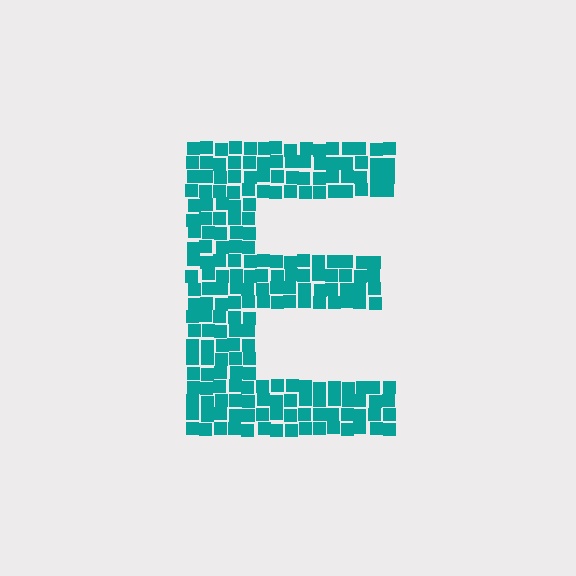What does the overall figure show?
The overall figure shows the letter E.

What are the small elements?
The small elements are squares.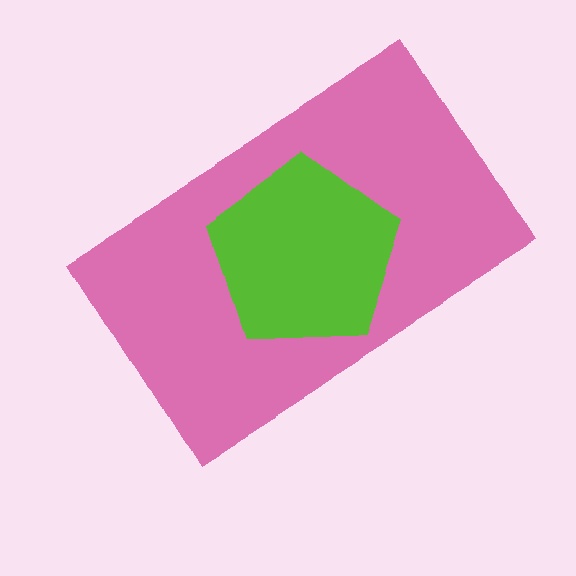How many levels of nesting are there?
2.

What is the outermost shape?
The pink rectangle.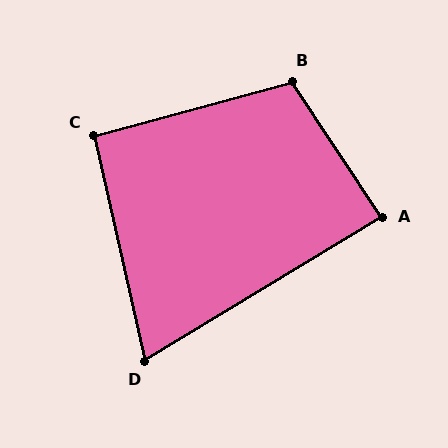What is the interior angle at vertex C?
Approximately 92 degrees (approximately right).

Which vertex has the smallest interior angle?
D, at approximately 72 degrees.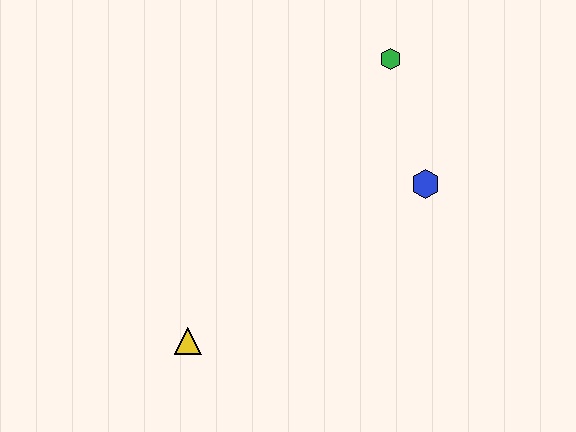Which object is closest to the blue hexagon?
The green hexagon is closest to the blue hexagon.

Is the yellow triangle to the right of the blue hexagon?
No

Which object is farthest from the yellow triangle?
The green hexagon is farthest from the yellow triangle.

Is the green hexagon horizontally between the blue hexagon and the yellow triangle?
Yes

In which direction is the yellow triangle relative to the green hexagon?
The yellow triangle is below the green hexagon.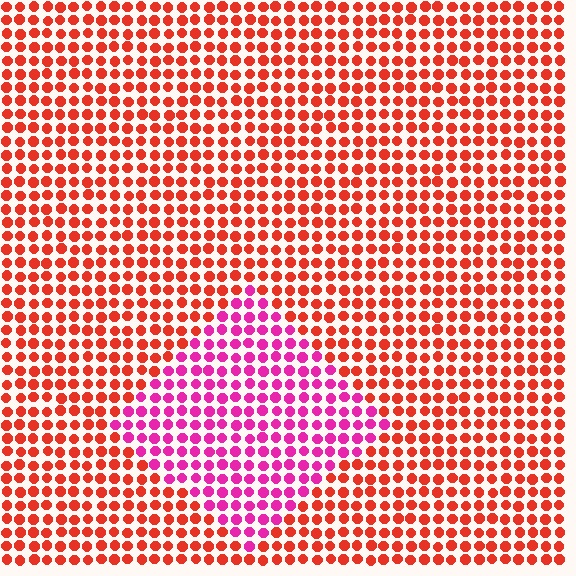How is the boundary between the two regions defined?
The boundary is defined purely by a slight shift in hue (about 46 degrees). Spacing, size, and orientation are identical on both sides.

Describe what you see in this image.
The image is filled with small red elements in a uniform arrangement. A diamond-shaped region is visible where the elements are tinted to a slightly different hue, forming a subtle color boundary.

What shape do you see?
I see a diamond.